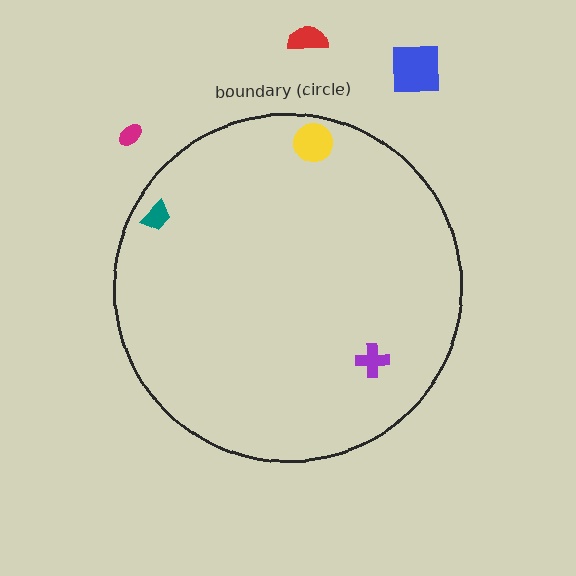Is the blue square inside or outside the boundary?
Outside.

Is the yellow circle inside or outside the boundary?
Inside.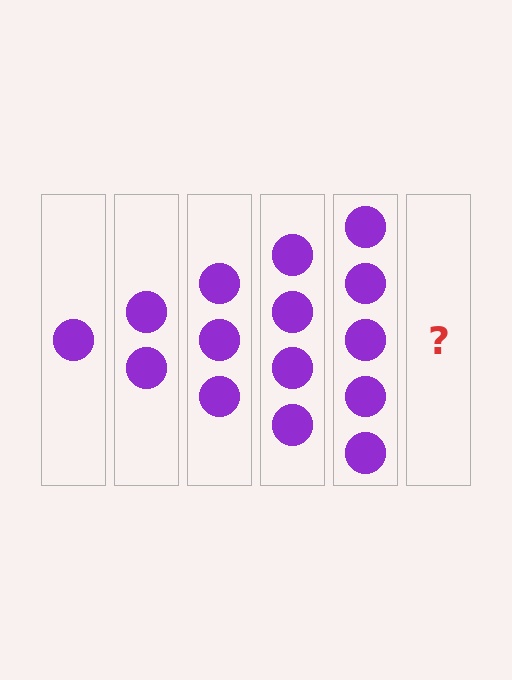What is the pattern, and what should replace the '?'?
The pattern is that each step adds one more circle. The '?' should be 6 circles.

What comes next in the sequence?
The next element should be 6 circles.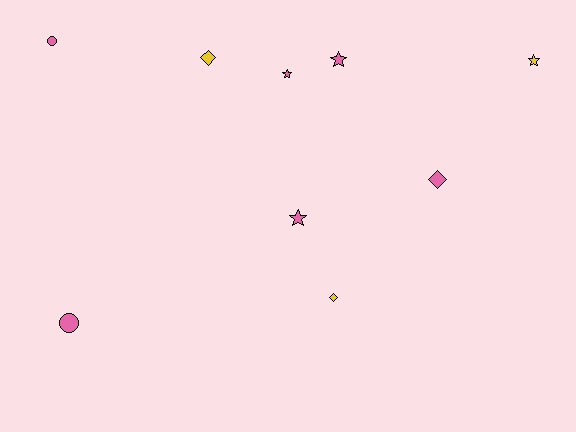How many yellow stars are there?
There is 1 yellow star.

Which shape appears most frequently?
Star, with 4 objects.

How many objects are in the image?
There are 9 objects.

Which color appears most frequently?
Pink, with 6 objects.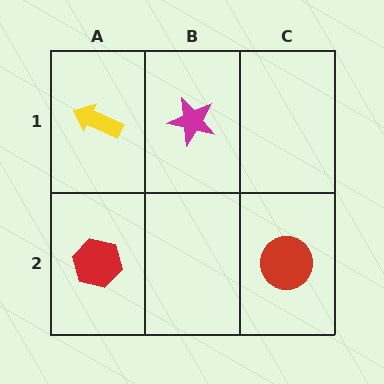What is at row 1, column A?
A yellow arrow.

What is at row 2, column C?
A red circle.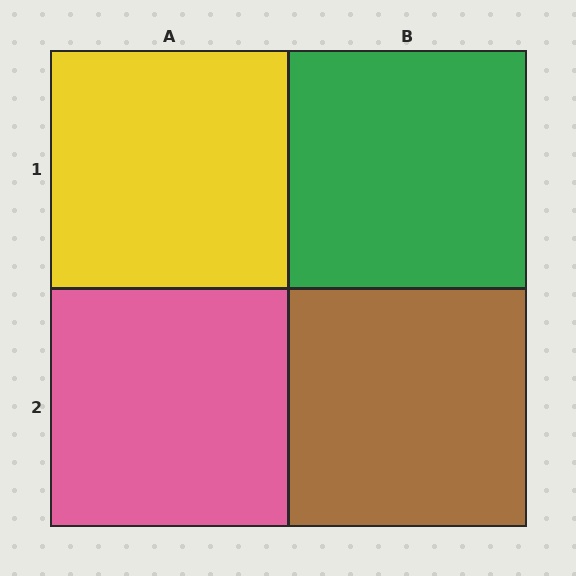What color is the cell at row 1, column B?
Green.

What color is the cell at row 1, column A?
Yellow.